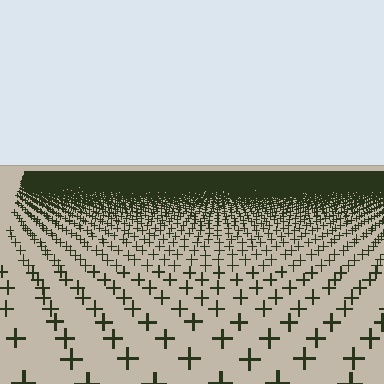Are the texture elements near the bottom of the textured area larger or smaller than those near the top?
Larger. Near the bottom, elements are closer to the viewer and appear at a bigger on-screen size.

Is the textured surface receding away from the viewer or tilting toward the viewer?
The surface is receding away from the viewer. Texture elements get smaller and denser toward the top.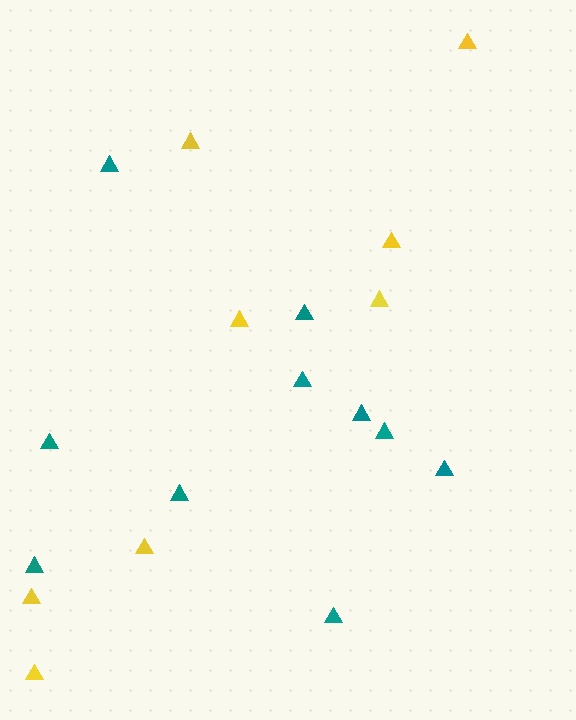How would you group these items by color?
There are 2 groups: one group of teal triangles (10) and one group of yellow triangles (8).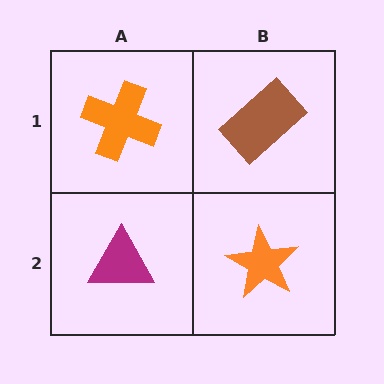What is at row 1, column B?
A brown rectangle.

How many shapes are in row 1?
2 shapes.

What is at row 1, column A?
An orange cross.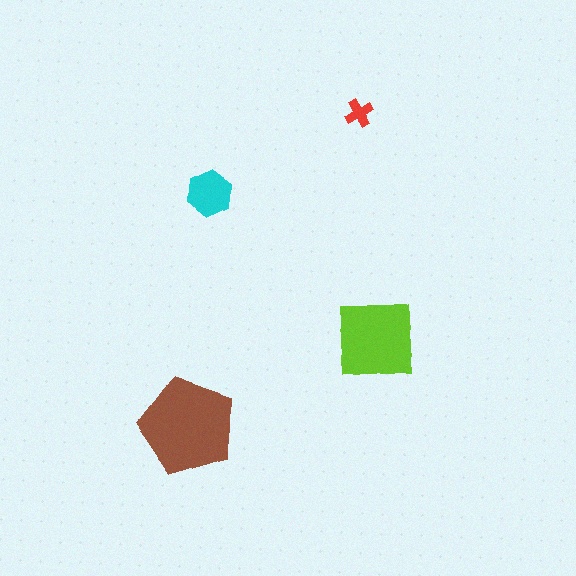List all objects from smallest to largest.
The red cross, the cyan hexagon, the lime square, the brown pentagon.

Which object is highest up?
The red cross is topmost.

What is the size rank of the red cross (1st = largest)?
4th.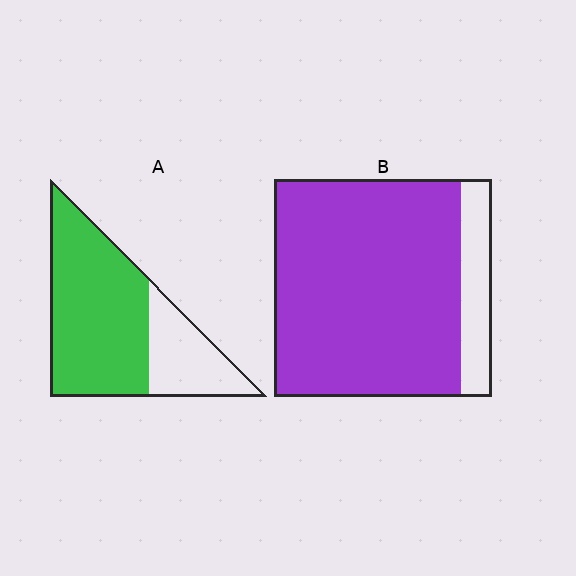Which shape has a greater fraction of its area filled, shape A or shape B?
Shape B.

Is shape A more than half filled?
Yes.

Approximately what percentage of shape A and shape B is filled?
A is approximately 70% and B is approximately 85%.